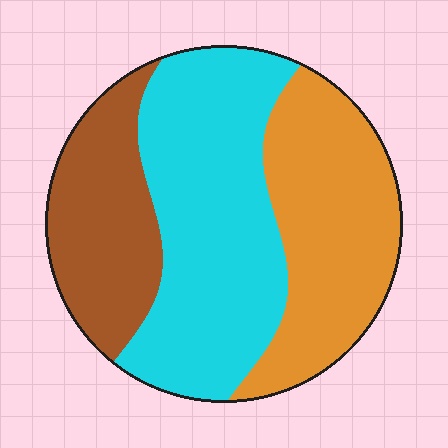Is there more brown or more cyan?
Cyan.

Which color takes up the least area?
Brown, at roughly 25%.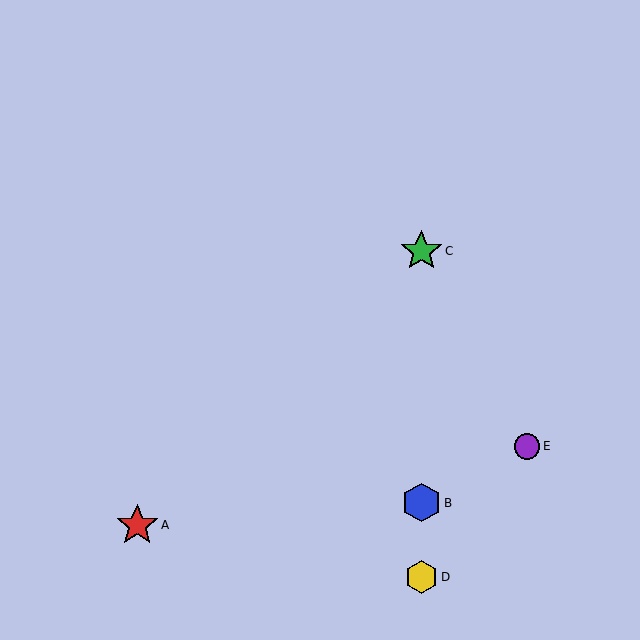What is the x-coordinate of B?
Object B is at x≈421.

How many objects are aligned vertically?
3 objects (B, C, D) are aligned vertically.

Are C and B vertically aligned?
Yes, both are at x≈421.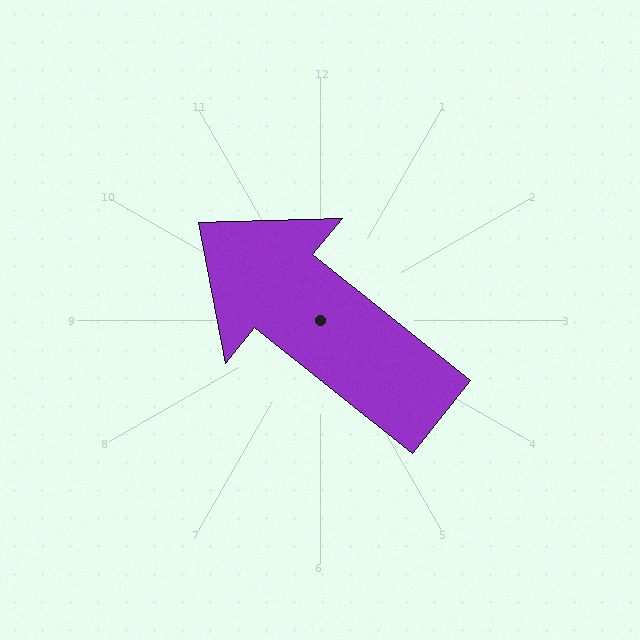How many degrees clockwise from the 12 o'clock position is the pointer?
Approximately 309 degrees.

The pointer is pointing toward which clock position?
Roughly 10 o'clock.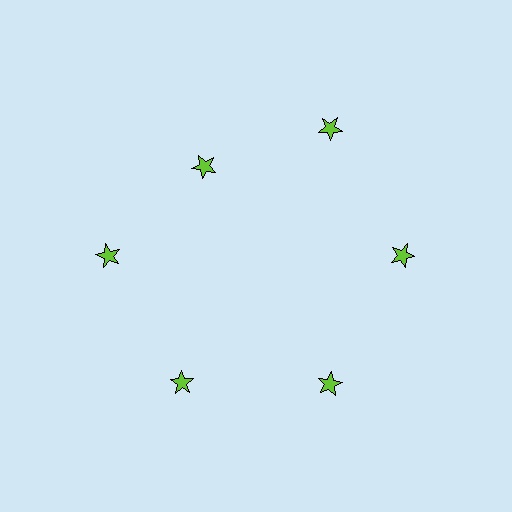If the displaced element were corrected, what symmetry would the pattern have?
It would have 6-fold rotational symmetry — the pattern would map onto itself every 60 degrees.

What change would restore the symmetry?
The symmetry would be restored by moving it outward, back onto the ring so that all 6 stars sit at equal angles and equal distance from the center.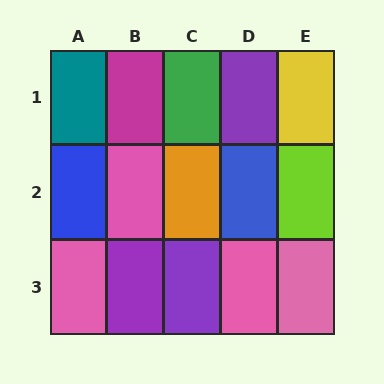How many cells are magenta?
1 cell is magenta.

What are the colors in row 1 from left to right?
Teal, magenta, green, purple, yellow.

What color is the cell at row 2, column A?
Blue.